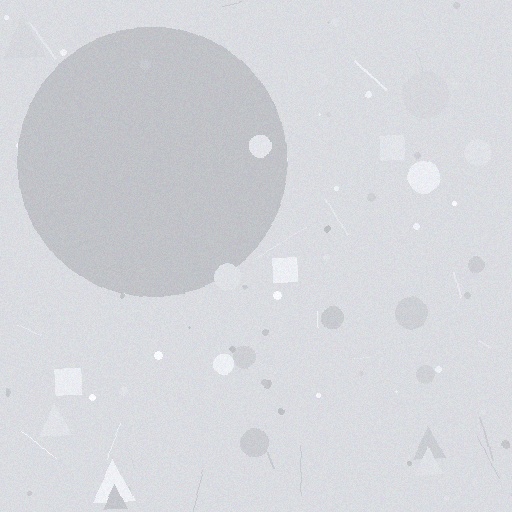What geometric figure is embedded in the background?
A circle is embedded in the background.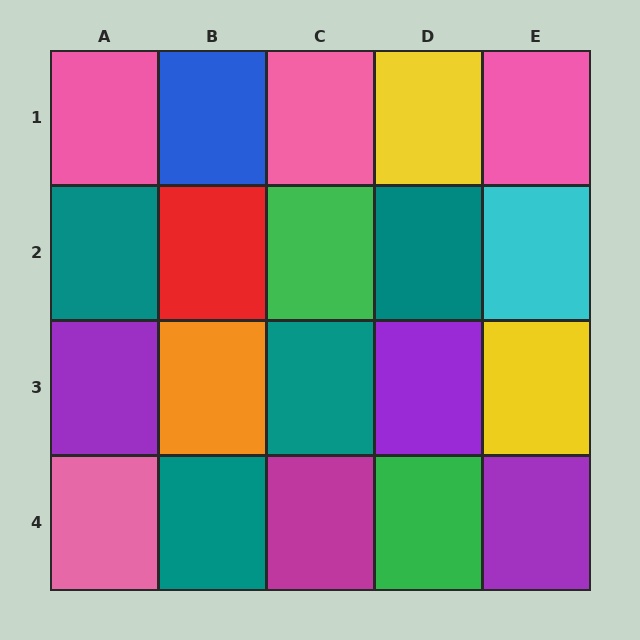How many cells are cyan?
1 cell is cyan.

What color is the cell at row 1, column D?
Yellow.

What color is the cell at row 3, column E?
Yellow.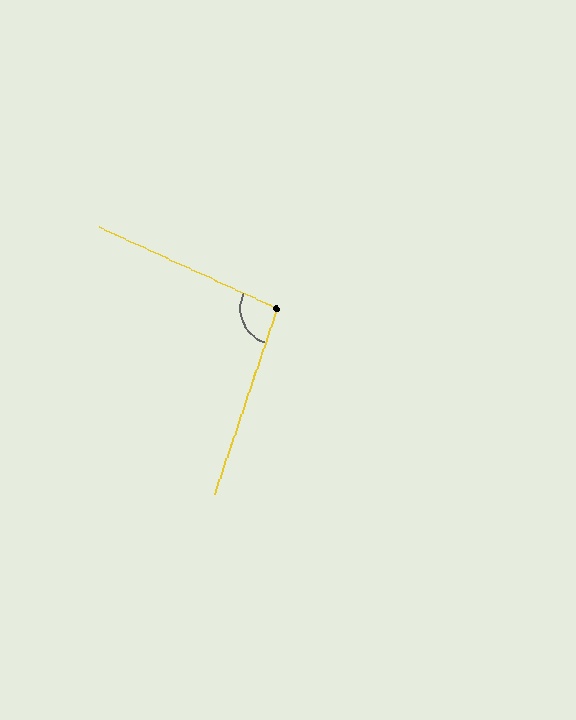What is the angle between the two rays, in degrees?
Approximately 96 degrees.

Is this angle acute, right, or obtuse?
It is obtuse.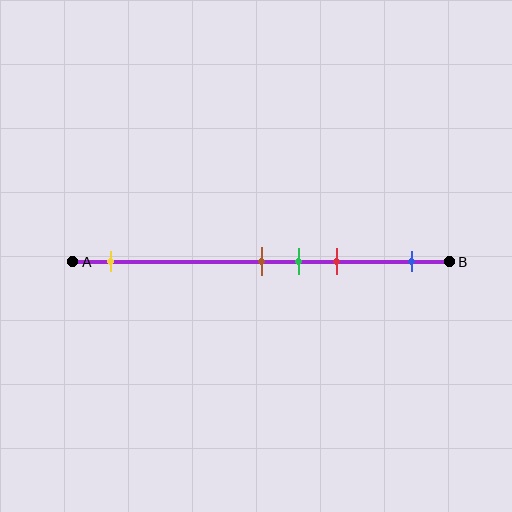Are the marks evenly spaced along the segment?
No, the marks are not evenly spaced.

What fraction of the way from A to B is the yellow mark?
The yellow mark is approximately 10% (0.1) of the way from A to B.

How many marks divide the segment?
There are 5 marks dividing the segment.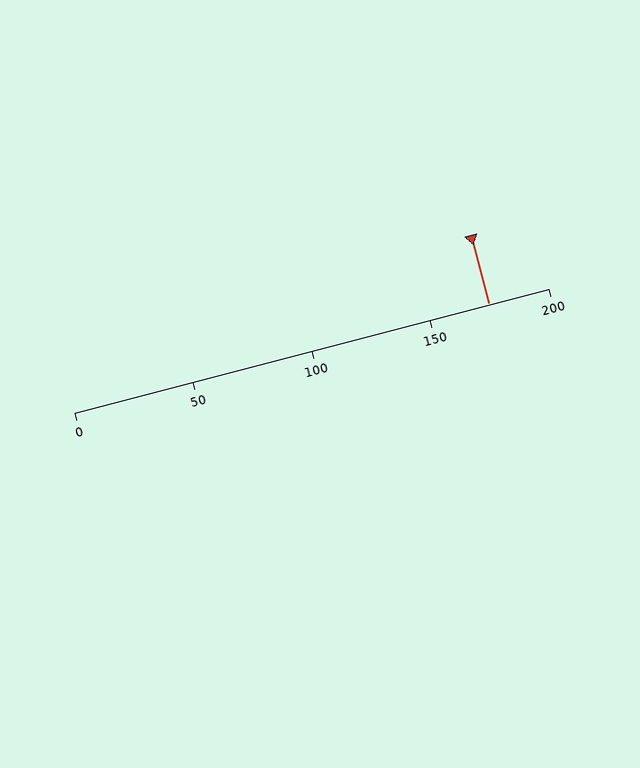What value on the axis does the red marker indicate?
The marker indicates approximately 175.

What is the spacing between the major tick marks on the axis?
The major ticks are spaced 50 apart.